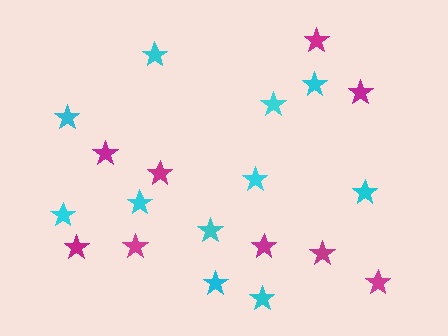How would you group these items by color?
There are 2 groups: one group of magenta stars (9) and one group of cyan stars (11).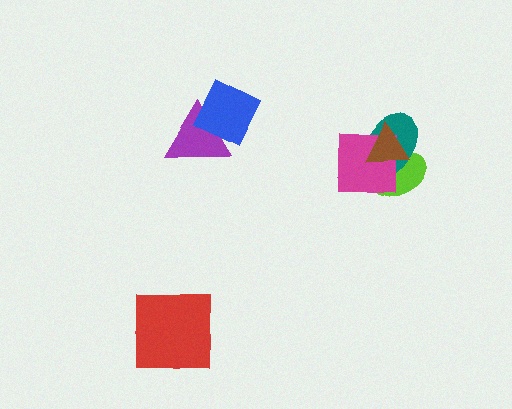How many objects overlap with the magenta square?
3 objects overlap with the magenta square.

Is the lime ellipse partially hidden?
Yes, it is partially covered by another shape.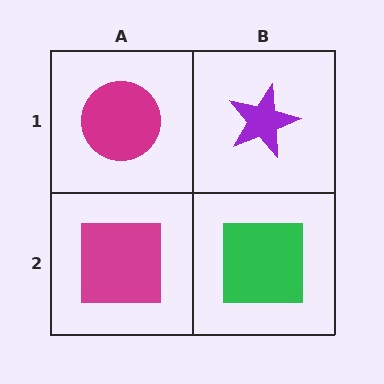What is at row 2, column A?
A magenta square.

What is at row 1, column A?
A magenta circle.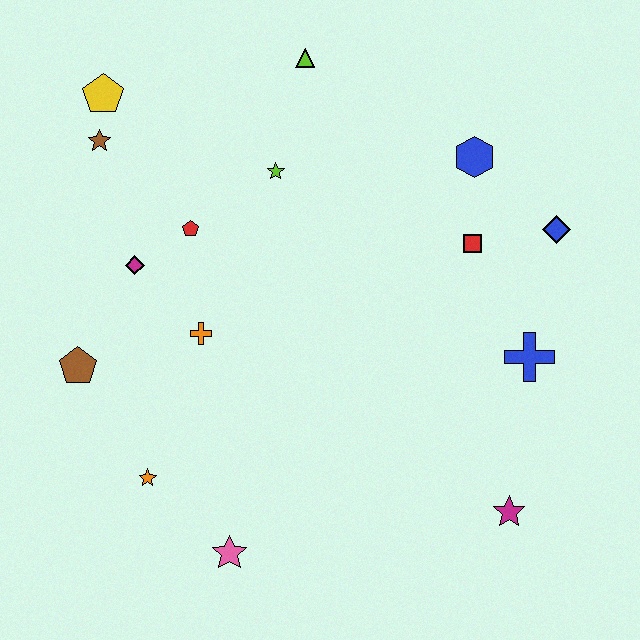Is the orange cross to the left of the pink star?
Yes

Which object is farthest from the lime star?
The magenta star is farthest from the lime star.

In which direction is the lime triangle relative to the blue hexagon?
The lime triangle is to the left of the blue hexagon.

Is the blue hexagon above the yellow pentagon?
No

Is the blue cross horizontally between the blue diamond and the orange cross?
Yes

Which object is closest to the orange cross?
The magenta diamond is closest to the orange cross.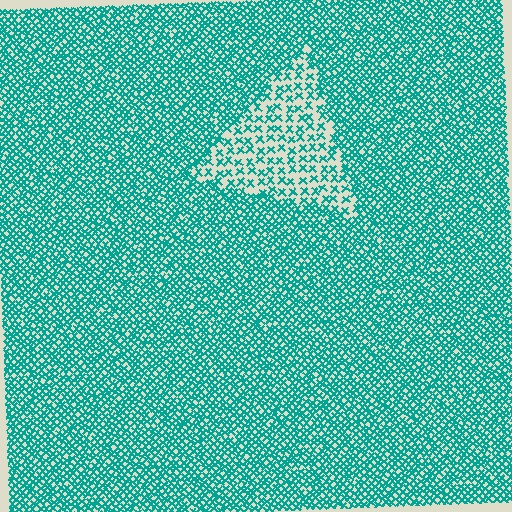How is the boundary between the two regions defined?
The boundary is defined by a change in element density (approximately 2.2x ratio). All elements are the same color, size, and shape.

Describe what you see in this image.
The image contains small teal elements arranged at two different densities. A triangle-shaped region is visible where the elements are less densely packed than the surrounding area.